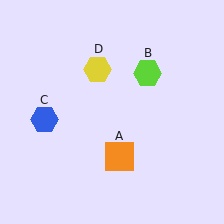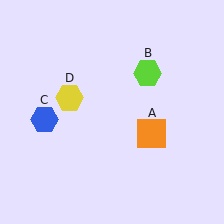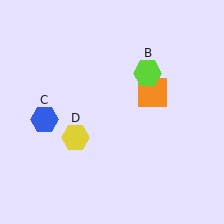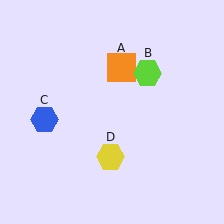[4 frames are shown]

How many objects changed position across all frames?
2 objects changed position: orange square (object A), yellow hexagon (object D).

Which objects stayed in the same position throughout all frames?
Lime hexagon (object B) and blue hexagon (object C) remained stationary.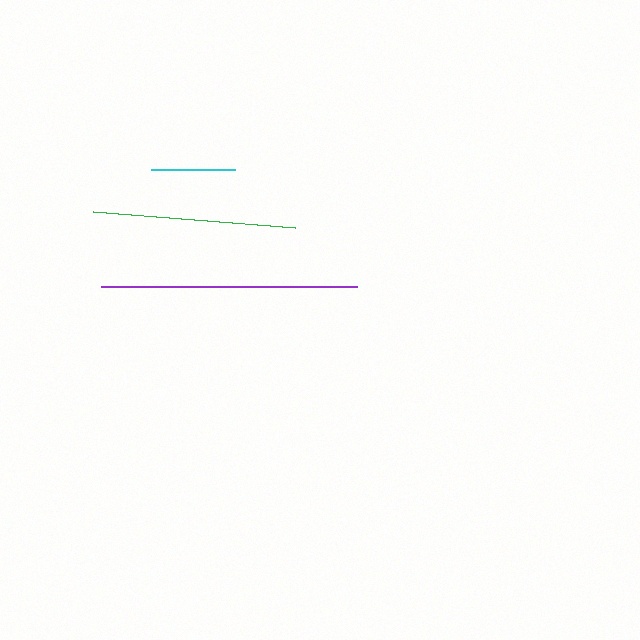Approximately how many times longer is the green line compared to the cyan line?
The green line is approximately 2.4 times the length of the cyan line.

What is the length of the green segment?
The green segment is approximately 202 pixels long.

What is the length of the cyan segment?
The cyan segment is approximately 84 pixels long.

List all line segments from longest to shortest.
From longest to shortest: purple, green, cyan.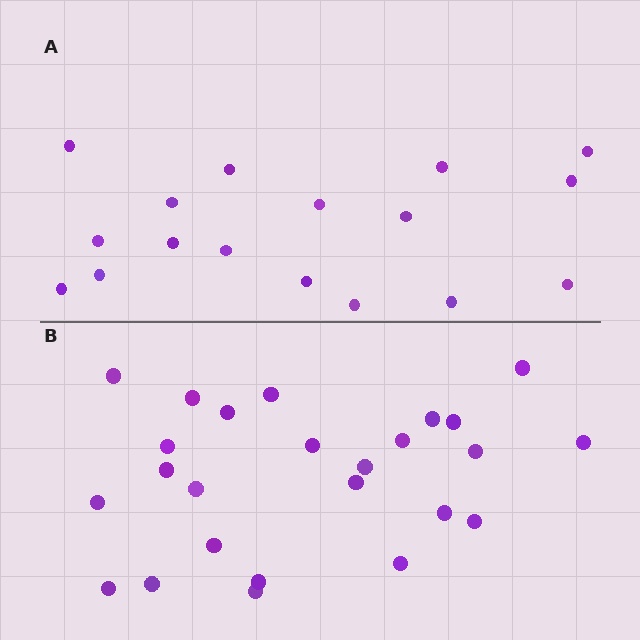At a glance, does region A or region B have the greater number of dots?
Region B (the bottom region) has more dots.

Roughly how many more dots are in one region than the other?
Region B has roughly 8 or so more dots than region A.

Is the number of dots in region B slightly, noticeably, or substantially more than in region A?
Region B has substantially more. The ratio is roughly 1.5 to 1.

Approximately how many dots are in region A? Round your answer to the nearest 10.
About 20 dots. (The exact count is 17, which rounds to 20.)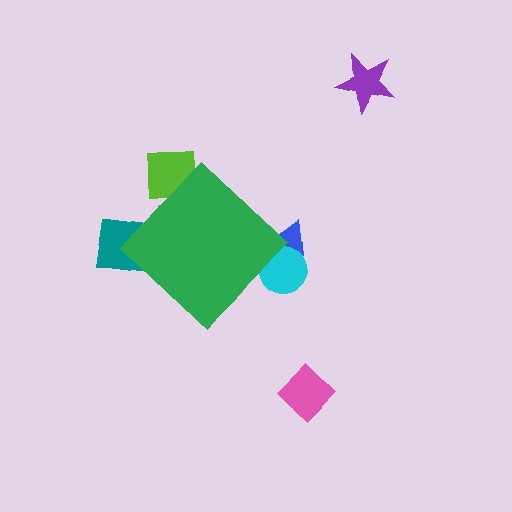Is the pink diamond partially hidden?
No, the pink diamond is fully visible.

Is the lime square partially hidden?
Yes, the lime square is partially hidden behind the green diamond.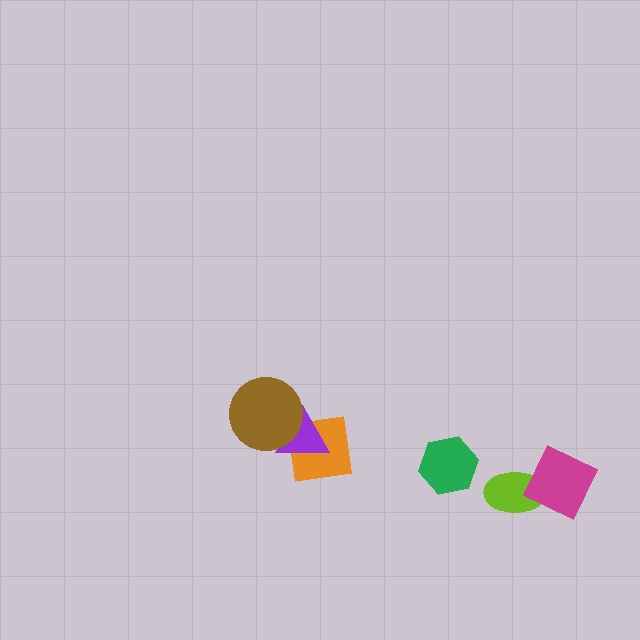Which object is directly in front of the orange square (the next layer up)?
The purple triangle is directly in front of the orange square.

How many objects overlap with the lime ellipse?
1 object overlaps with the lime ellipse.